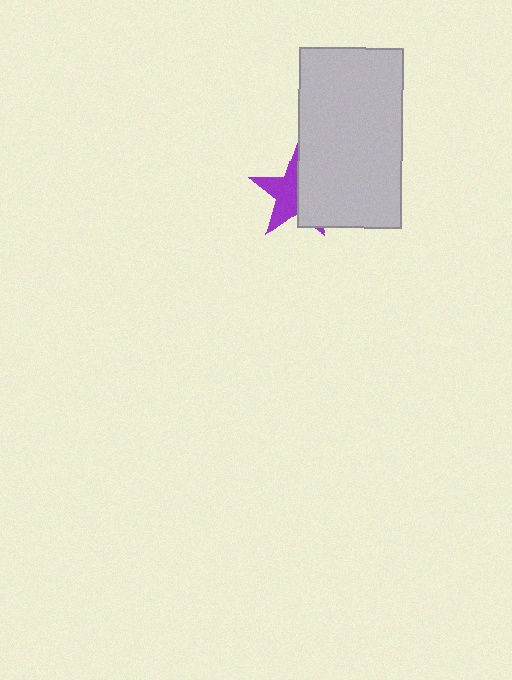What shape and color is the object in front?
The object in front is a light gray rectangle.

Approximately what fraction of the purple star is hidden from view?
Roughly 46% of the purple star is hidden behind the light gray rectangle.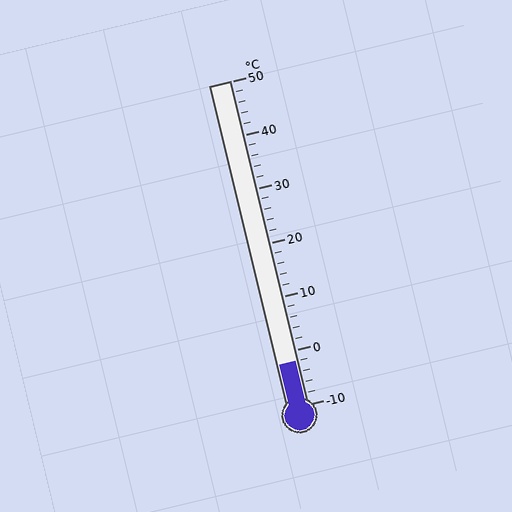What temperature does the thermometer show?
The thermometer shows approximately -2°C.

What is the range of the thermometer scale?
The thermometer scale ranges from -10°C to 50°C.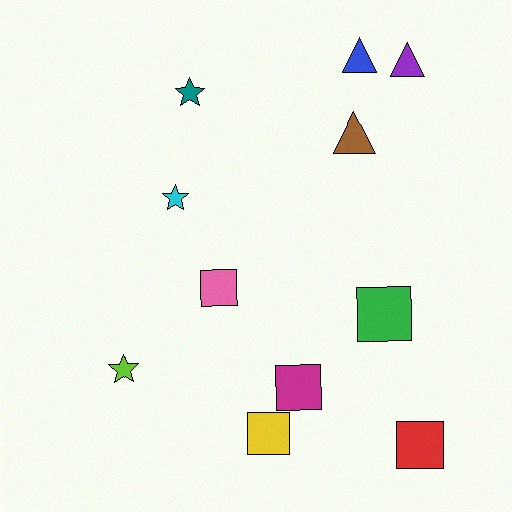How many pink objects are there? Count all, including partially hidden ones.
There is 1 pink object.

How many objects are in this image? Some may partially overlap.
There are 11 objects.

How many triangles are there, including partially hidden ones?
There are 3 triangles.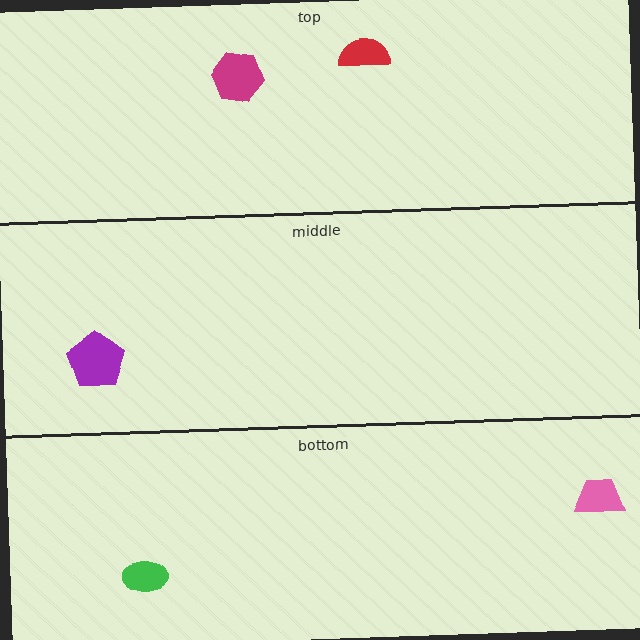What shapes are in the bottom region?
The green ellipse, the pink trapezoid.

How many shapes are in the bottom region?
2.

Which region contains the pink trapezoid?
The bottom region.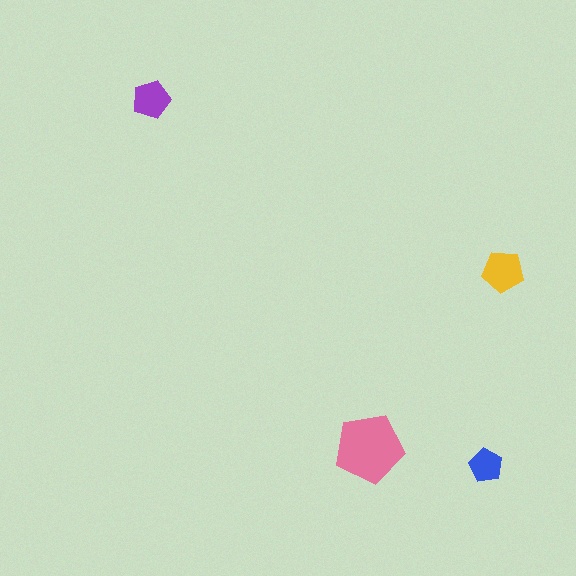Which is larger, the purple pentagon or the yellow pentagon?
The yellow one.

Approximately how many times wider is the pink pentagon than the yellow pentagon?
About 1.5 times wider.